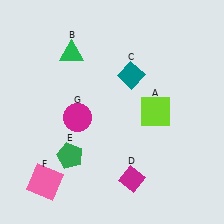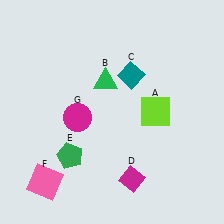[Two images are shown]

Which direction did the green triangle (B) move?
The green triangle (B) moved right.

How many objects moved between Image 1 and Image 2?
1 object moved between the two images.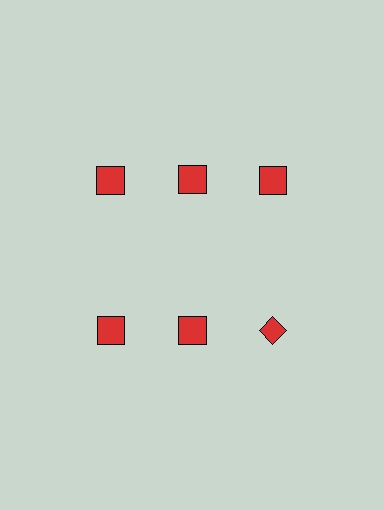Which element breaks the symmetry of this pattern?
The red diamond in the second row, center column breaks the symmetry. All other shapes are red squares.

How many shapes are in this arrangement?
There are 6 shapes arranged in a grid pattern.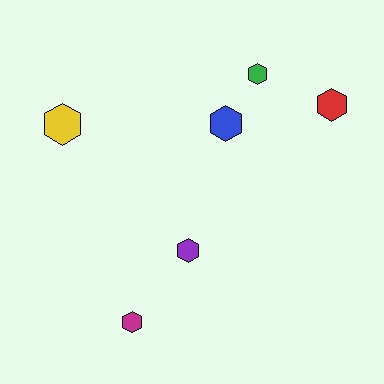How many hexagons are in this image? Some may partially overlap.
There are 6 hexagons.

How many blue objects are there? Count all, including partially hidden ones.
There is 1 blue object.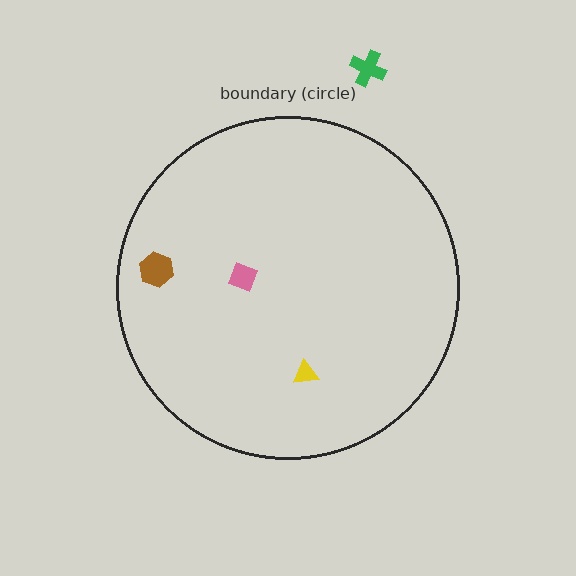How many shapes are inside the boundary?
3 inside, 1 outside.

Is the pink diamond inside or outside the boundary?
Inside.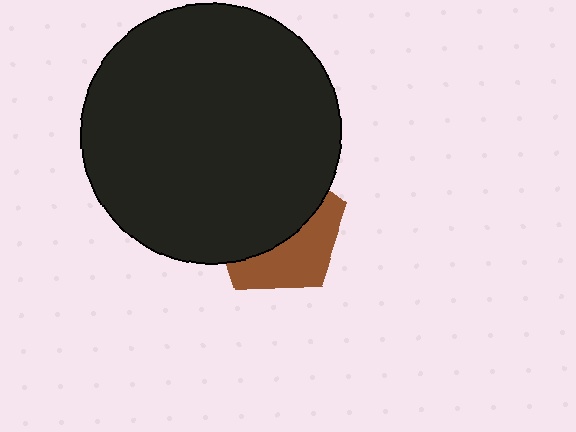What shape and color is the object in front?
The object in front is a black circle.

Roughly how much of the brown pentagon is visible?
A small part of it is visible (roughly 40%).